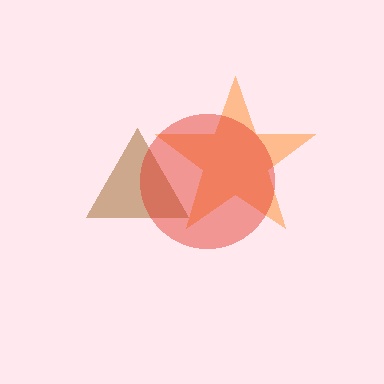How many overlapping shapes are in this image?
There are 3 overlapping shapes in the image.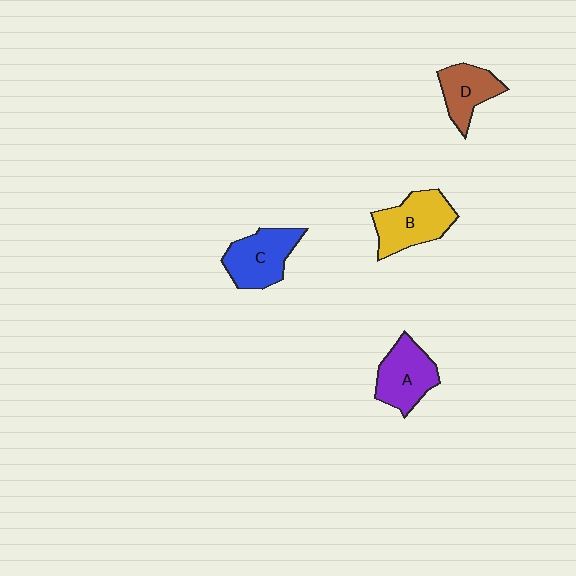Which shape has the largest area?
Shape B (yellow).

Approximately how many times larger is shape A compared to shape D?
Approximately 1.2 times.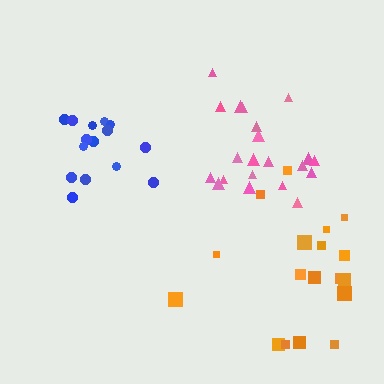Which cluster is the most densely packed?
Pink.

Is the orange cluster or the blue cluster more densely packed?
Blue.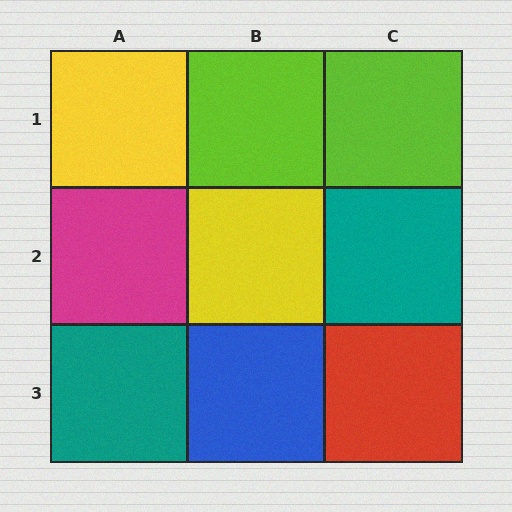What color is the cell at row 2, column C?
Teal.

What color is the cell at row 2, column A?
Magenta.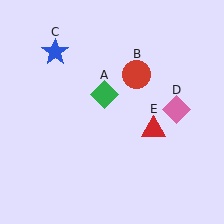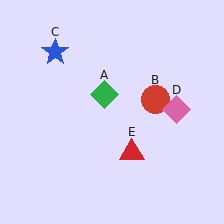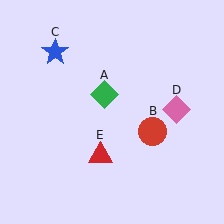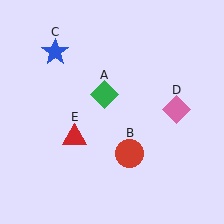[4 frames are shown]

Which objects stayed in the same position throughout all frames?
Green diamond (object A) and blue star (object C) and pink diamond (object D) remained stationary.